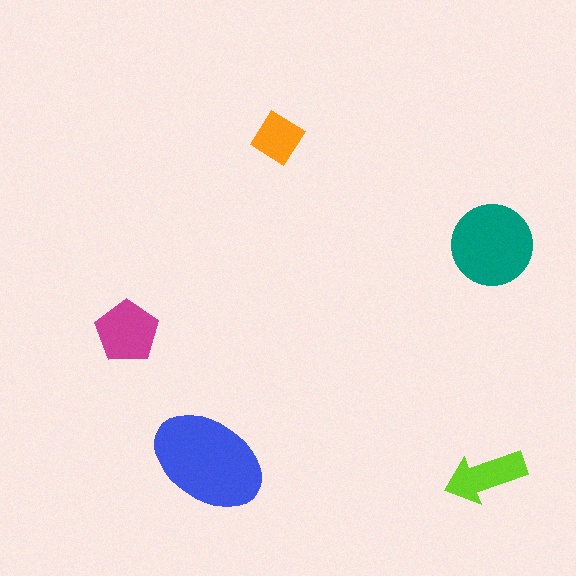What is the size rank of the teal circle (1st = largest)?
2nd.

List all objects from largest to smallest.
The blue ellipse, the teal circle, the magenta pentagon, the lime arrow, the orange diamond.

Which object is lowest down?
The lime arrow is bottommost.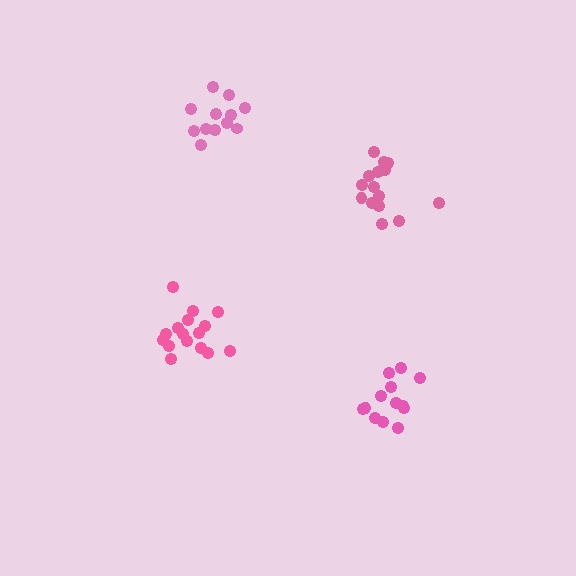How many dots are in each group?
Group 1: 16 dots, Group 2: 16 dots, Group 3: 13 dots, Group 4: 12 dots (57 total).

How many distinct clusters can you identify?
There are 4 distinct clusters.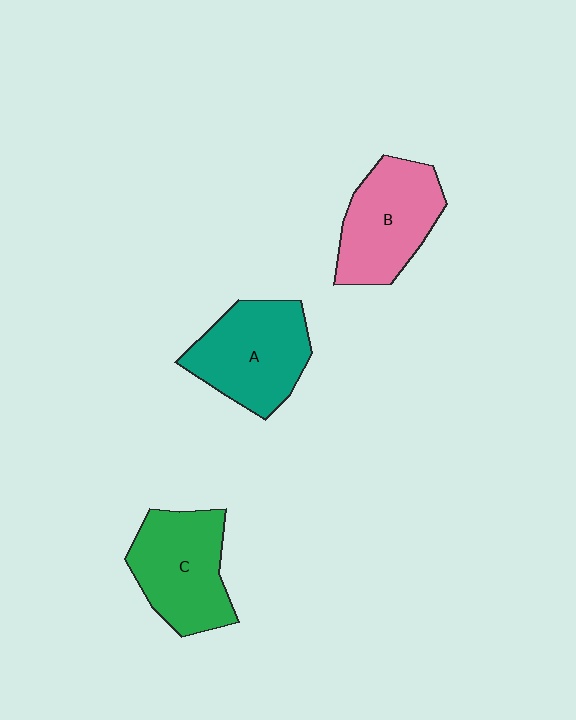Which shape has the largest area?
Shape A (teal).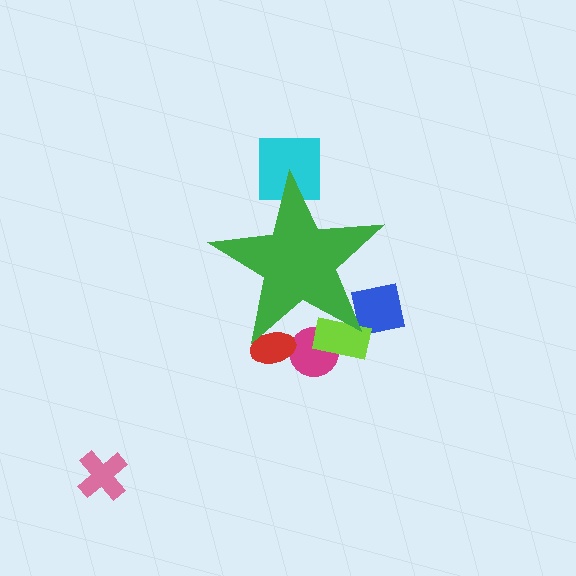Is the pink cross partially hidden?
No, the pink cross is fully visible.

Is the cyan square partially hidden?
Yes, the cyan square is partially hidden behind the green star.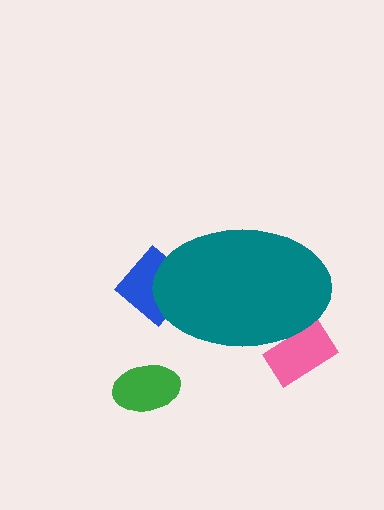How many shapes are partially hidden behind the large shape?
2 shapes are partially hidden.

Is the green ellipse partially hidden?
No, the green ellipse is fully visible.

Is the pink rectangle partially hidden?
Yes, the pink rectangle is partially hidden behind the teal ellipse.